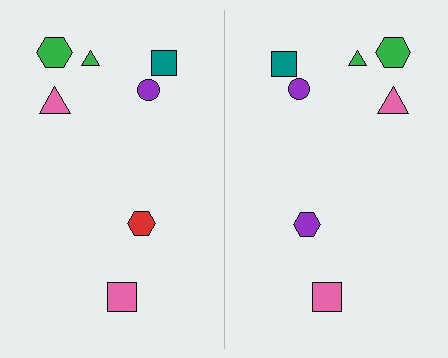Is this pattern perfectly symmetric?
No, the pattern is not perfectly symmetric. The purple hexagon on the right side breaks the symmetry — its mirror counterpart is red.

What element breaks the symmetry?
The purple hexagon on the right side breaks the symmetry — its mirror counterpart is red.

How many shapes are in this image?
There are 14 shapes in this image.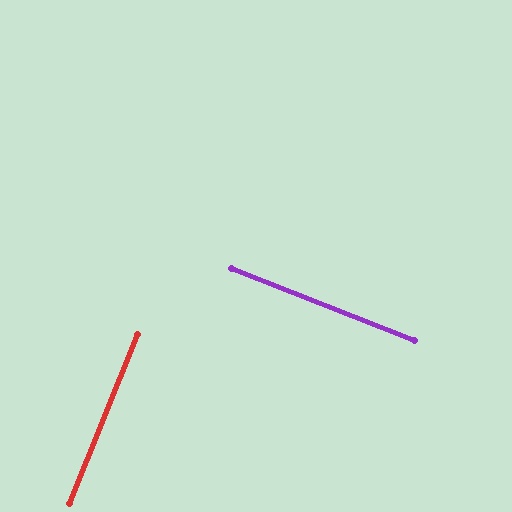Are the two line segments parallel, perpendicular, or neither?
Perpendicular — they meet at approximately 90°.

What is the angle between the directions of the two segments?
Approximately 90 degrees.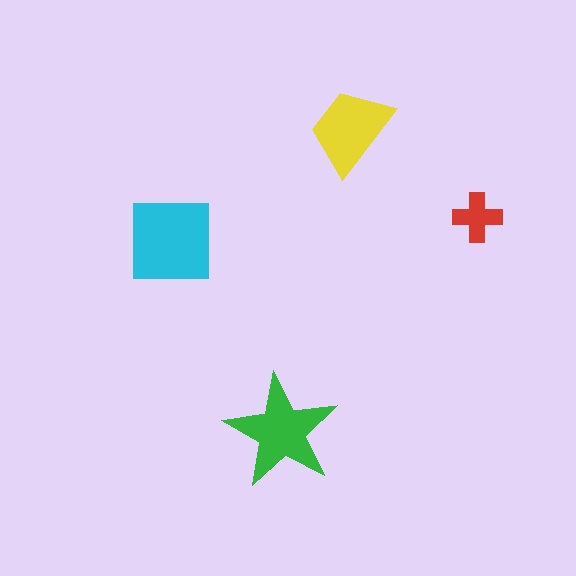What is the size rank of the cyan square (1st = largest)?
1st.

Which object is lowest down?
The green star is bottommost.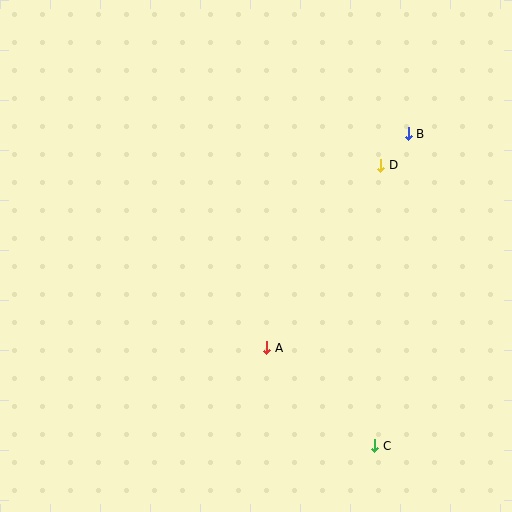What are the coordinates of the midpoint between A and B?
The midpoint between A and B is at (337, 241).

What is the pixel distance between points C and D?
The distance between C and D is 281 pixels.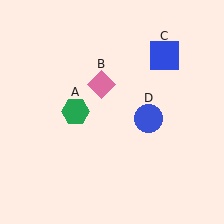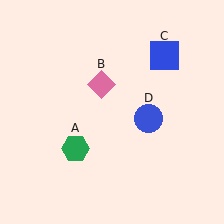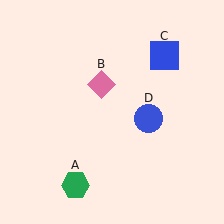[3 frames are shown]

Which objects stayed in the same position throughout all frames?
Pink diamond (object B) and blue square (object C) and blue circle (object D) remained stationary.